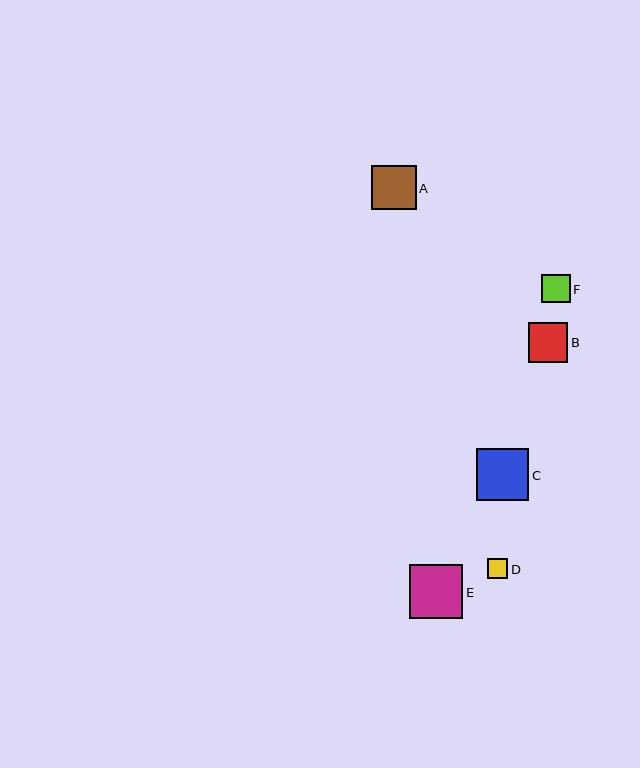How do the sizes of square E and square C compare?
Square E and square C are approximately the same size.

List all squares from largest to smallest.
From largest to smallest: E, C, A, B, F, D.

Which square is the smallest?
Square D is the smallest with a size of approximately 20 pixels.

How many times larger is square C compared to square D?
Square C is approximately 2.6 times the size of square D.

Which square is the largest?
Square E is the largest with a size of approximately 54 pixels.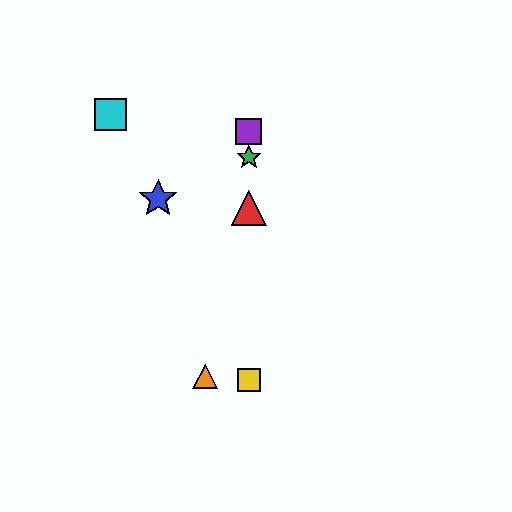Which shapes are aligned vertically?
The red triangle, the green star, the yellow square, the purple square are aligned vertically.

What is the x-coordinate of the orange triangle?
The orange triangle is at x≈205.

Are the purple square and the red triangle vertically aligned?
Yes, both are at x≈249.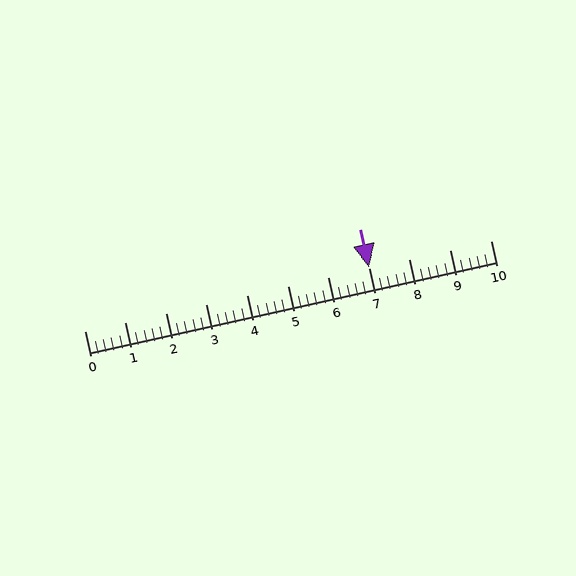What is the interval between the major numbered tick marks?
The major tick marks are spaced 1 units apart.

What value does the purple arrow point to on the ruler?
The purple arrow points to approximately 7.0.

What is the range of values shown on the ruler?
The ruler shows values from 0 to 10.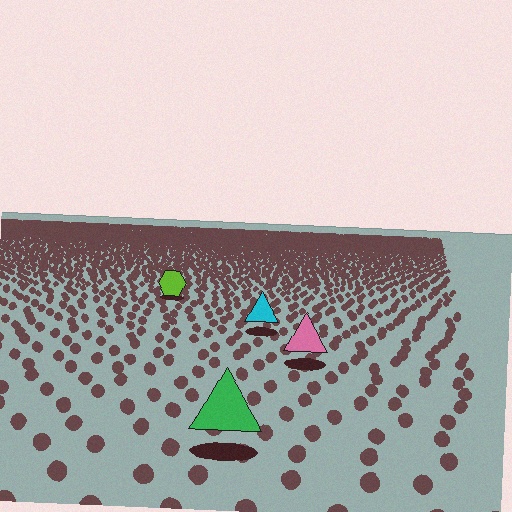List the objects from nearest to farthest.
From nearest to farthest: the green triangle, the pink triangle, the cyan triangle, the lime hexagon.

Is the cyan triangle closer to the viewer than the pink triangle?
No. The pink triangle is closer — you can tell from the texture gradient: the ground texture is coarser near it.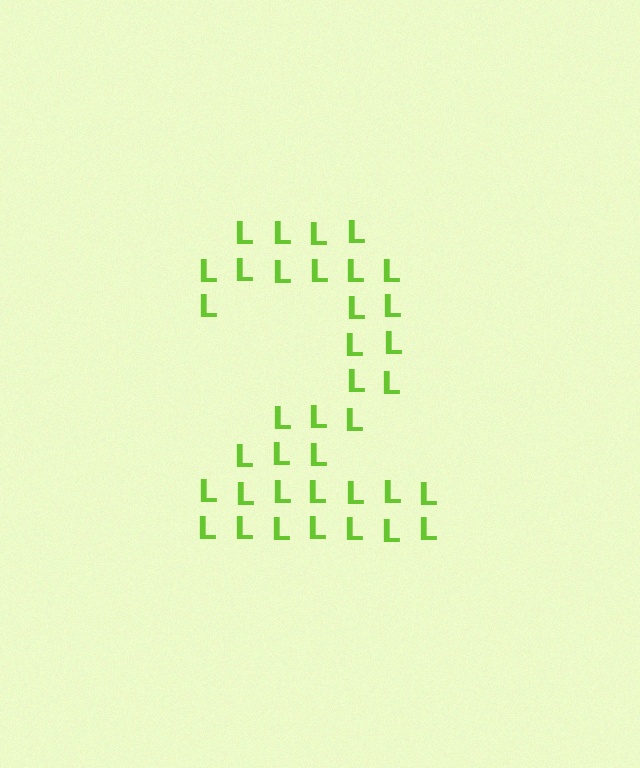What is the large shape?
The large shape is the digit 2.